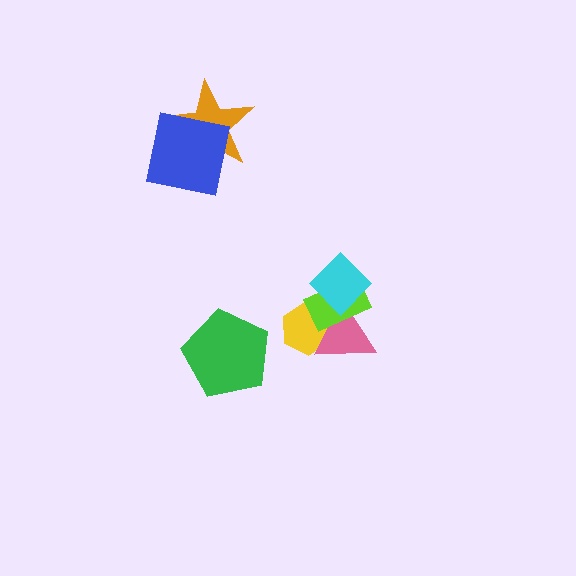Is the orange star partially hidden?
Yes, it is partially covered by another shape.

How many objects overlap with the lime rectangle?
3 objects overlap with the lime rectangle.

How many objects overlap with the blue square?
1 object overlaps with the blue square.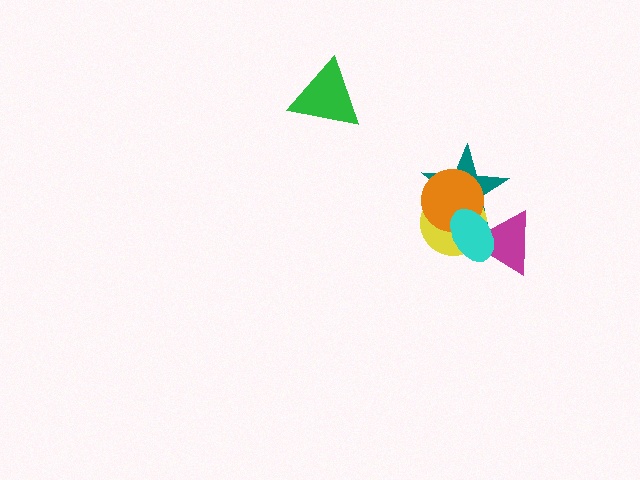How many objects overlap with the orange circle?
3 objects overlap with the orange circle.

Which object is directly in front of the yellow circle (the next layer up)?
The orange circle is directly in front of the yellow circle.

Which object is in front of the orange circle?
The cyan ellipse is in front of the orange circle.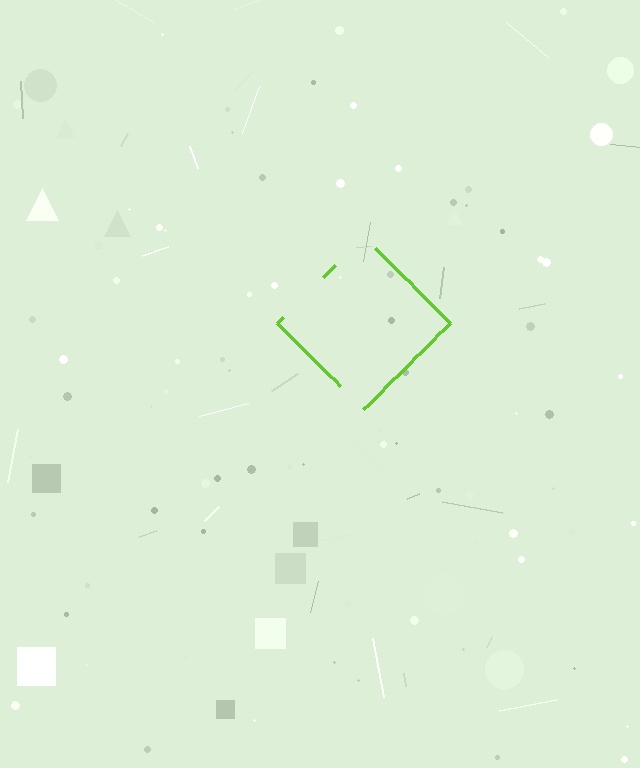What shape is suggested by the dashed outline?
The dashed outline suggests a diamond.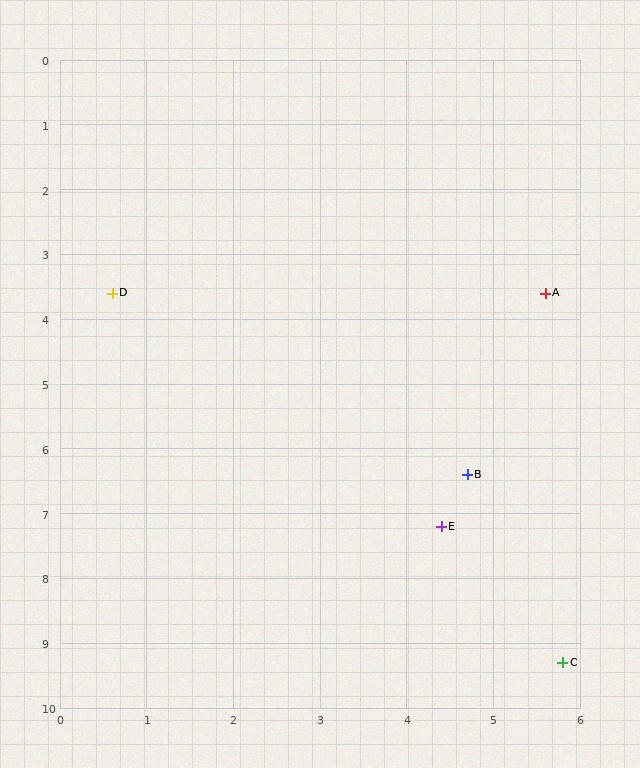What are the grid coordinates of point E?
Point E is at approximately (4.4, 7.2).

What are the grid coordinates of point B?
Point B is at approximately (4.7, 6.4).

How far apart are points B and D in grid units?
Points B and D are about 5.0 grid units apart.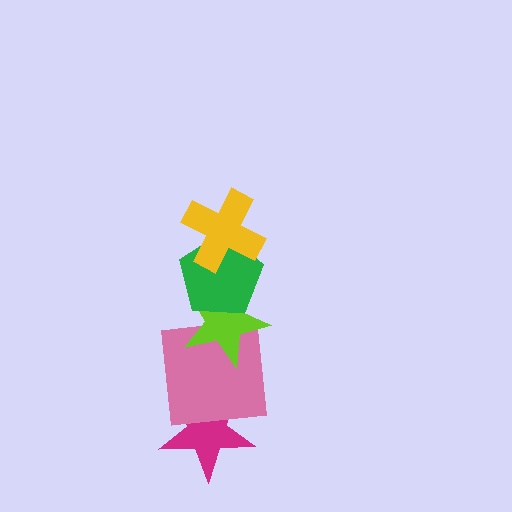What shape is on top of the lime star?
The green pentagon is on top of the lime star.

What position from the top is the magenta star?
The magenta star is 5th from the top.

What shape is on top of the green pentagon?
The yellow cross is on top of the green pentagon.